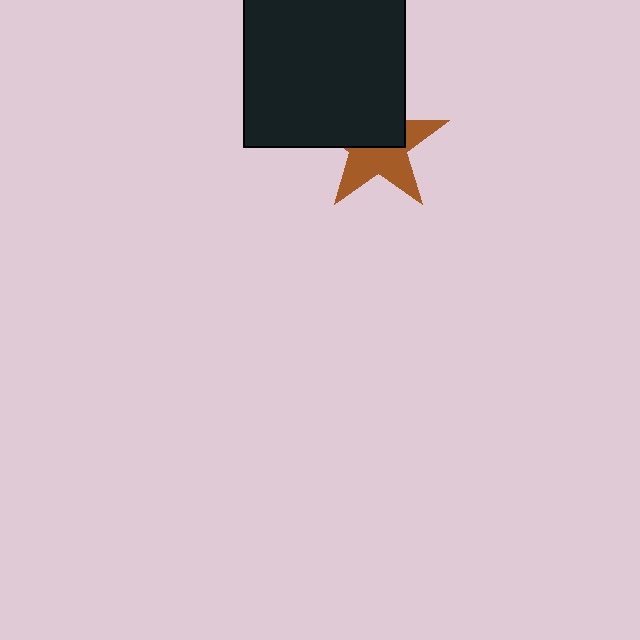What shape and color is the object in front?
The object in front is a black square.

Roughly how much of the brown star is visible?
About half of it is visible (roughly 52%).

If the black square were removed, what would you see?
You would see the complete brown star.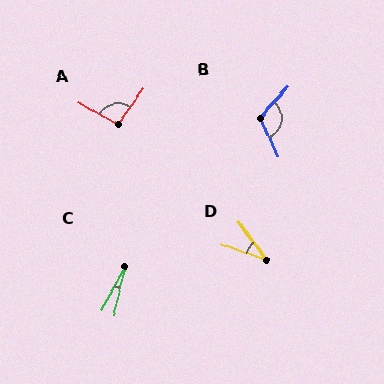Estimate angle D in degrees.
Approximately 35 degrees.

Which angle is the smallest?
C, at approximately 15 degrees.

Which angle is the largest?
B, at approximately 113 degrees.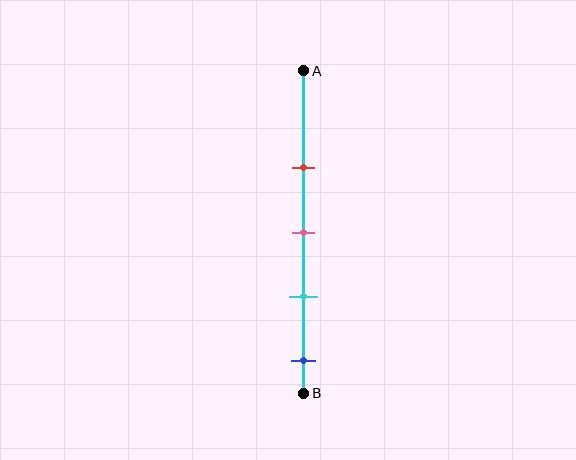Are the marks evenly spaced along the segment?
Yes, the marks are approximately evenly spaced.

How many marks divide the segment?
There are 4 marks dividing the segment.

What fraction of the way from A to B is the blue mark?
The blue mark is approximately 90% (0.9) of the way from A to B.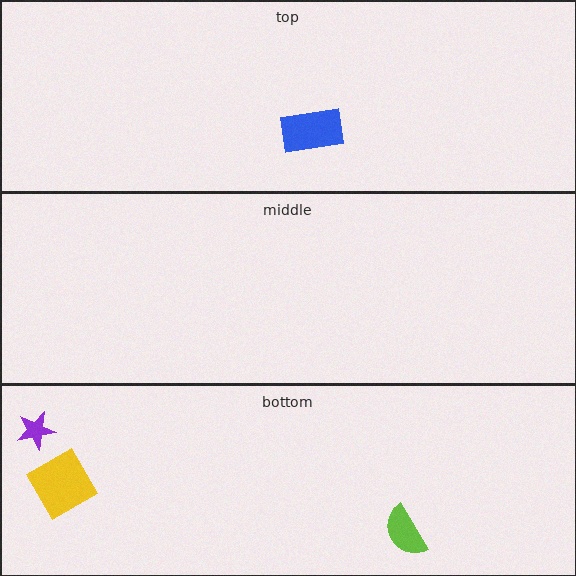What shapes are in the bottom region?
The lime semicircle, the yellow diamond, the purple star.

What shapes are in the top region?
The blue rectangle.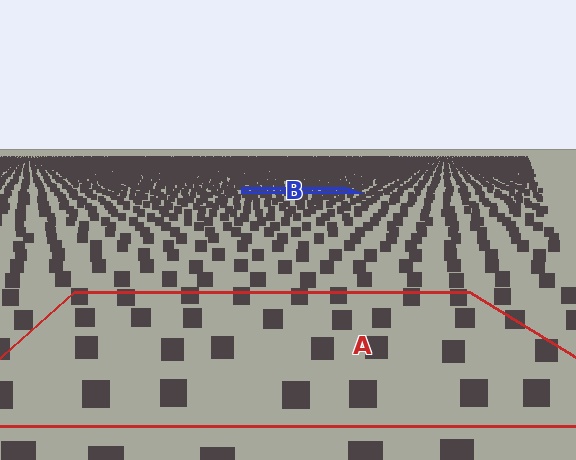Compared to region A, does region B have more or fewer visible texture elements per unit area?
Region B has more texture elements per unit area — they are packed more densely because it is farther away.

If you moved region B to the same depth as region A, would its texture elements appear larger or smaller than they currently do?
They would appear larger. At a closer depth, the same texture elements are projected at a bigger on-screen size.